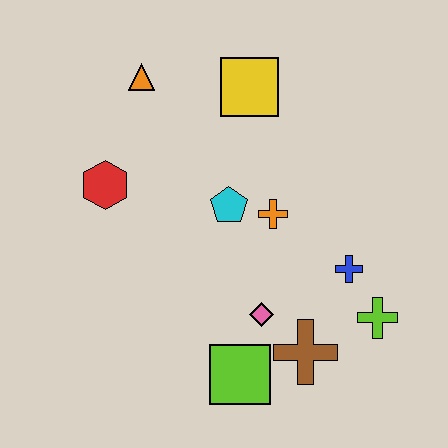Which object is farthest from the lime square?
The orange triangle is farthest from the lime square.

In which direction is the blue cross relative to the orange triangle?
The blue cross is to the right of the orange triangle.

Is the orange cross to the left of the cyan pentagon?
No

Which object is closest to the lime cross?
The blue cross is closest to the lime cross.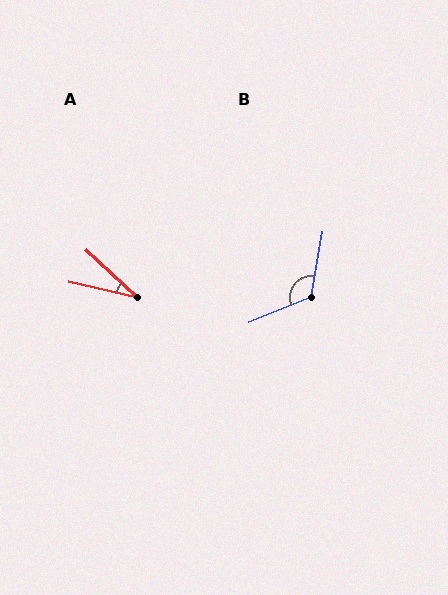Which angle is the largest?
B, at approximately 122 degrees.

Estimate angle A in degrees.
Approximately 30 degrees.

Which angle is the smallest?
A, at approximately 30 degrees.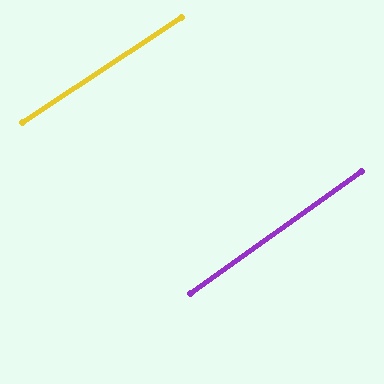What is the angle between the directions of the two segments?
Approximately 2 degrees.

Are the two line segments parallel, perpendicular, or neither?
Parallel — their directions differ by only 2.0°.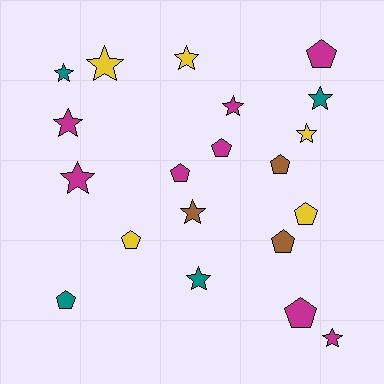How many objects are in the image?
There are 20 objects.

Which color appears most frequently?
Magenta, with 8 objects.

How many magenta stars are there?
There are 4 magenta stars.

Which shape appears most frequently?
Star, with 11 objects.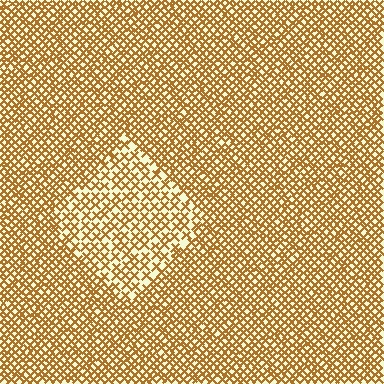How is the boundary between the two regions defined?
The boundary is defined by a change in element density (approximately 1.8x ratio). All elements are the same color, size, and shape.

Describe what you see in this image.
The image contains small brown elements arranged at two different densities. A diamond-shaped region is visible where the elements are less densely packed than the surrounding area.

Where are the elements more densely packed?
The elements are more densely packed outside the diamond boundary.